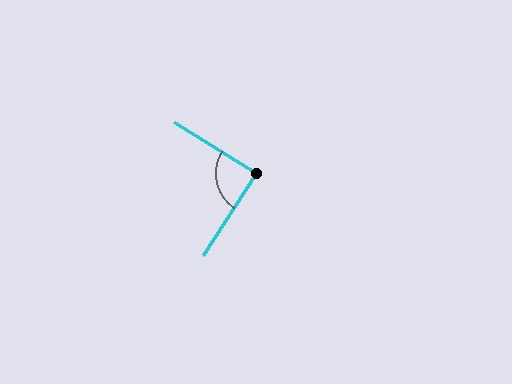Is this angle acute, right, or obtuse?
It is approximately a right angle.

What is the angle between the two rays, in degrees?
Approximately 89 degrees.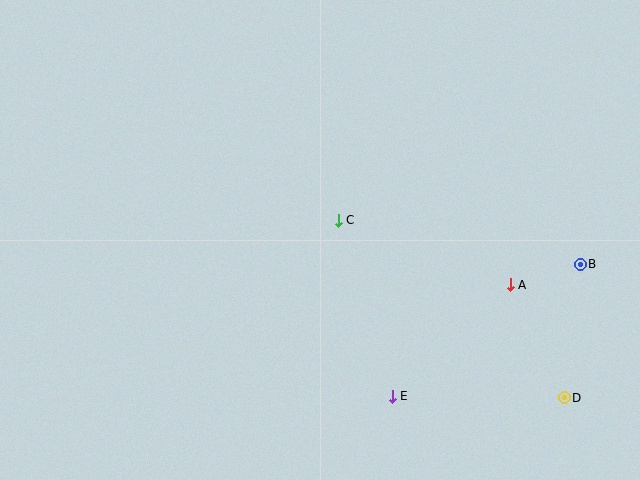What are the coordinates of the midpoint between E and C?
The midpoint between E and C is at (365, 308).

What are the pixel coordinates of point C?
Point C is at (338, 220).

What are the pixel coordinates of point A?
Point A is at (510, 285).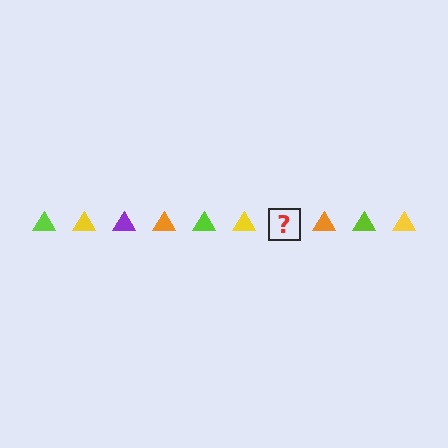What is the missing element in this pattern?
The missing element is a purple triangle.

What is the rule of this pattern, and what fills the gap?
The rule is that the pattern cycles through lime, yellow, purple, orange triangles. The gap should be filled with a purple triangle.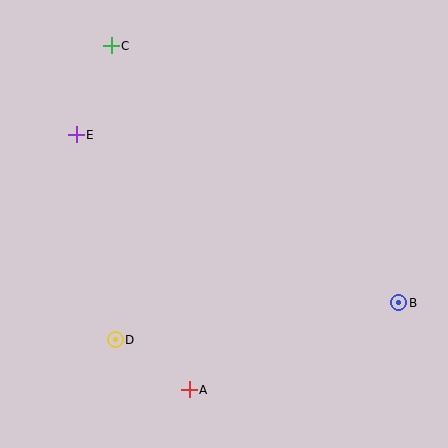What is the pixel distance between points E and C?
The distance between E and C is 96 pixels.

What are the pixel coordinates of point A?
Point A is at (189, 390).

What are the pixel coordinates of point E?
Point E is at (76, 135).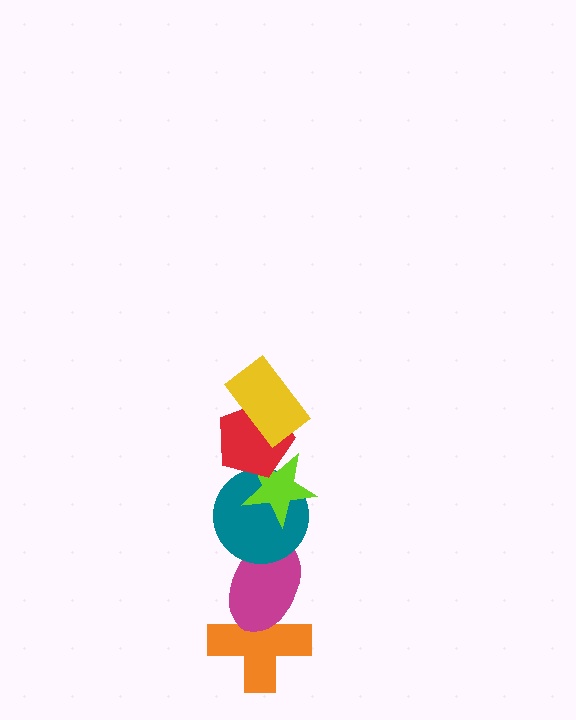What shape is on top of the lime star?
The red pentagon is on top of the lime star.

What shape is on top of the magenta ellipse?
The teal circle is on top of the magenta ellipse.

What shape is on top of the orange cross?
The magenta ellipse is on top of the orange cross.